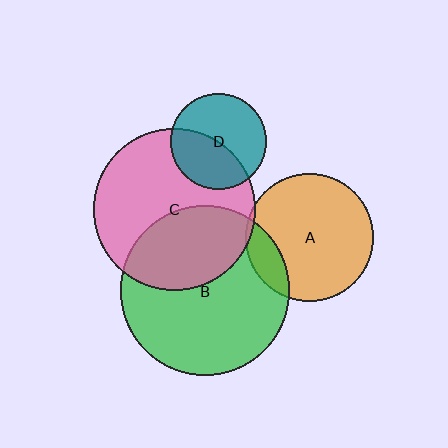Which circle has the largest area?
Circle B (green).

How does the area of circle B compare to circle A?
Approximately 1.8 times.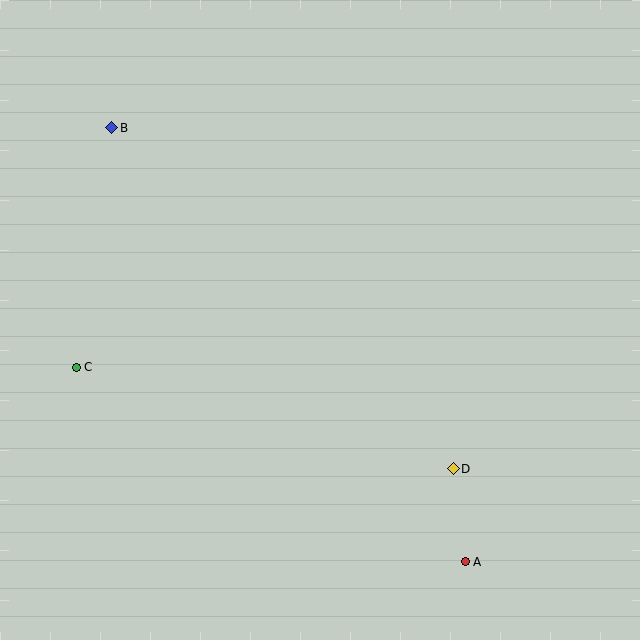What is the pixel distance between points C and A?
The distance between C and A is 435 pixels.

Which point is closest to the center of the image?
Point D at (453, 469) is closest to the center.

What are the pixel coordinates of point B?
Point B is at (112, 128).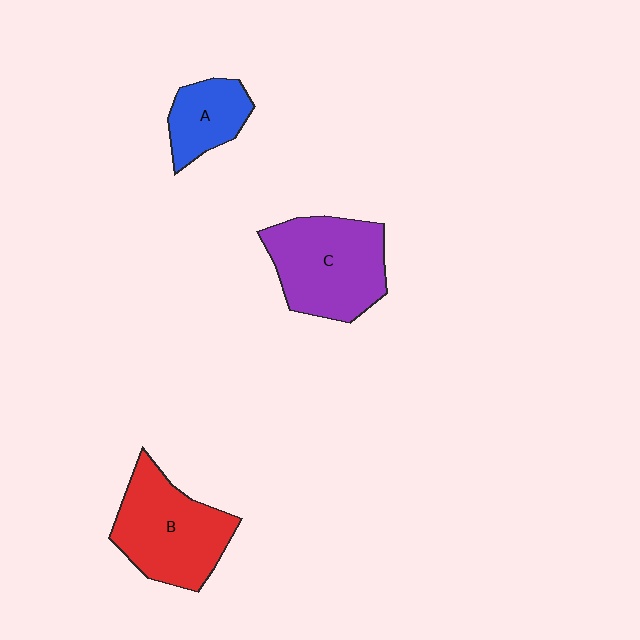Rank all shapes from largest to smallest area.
From largest to smallest: C (purple), B (red), A (blue).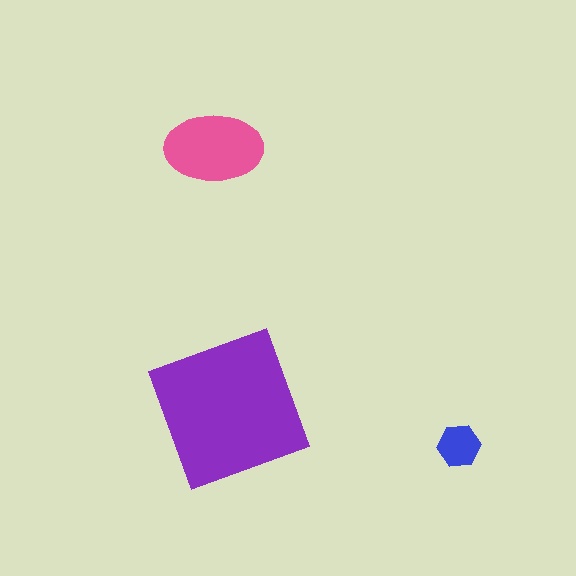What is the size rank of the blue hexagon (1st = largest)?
3rd.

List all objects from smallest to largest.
The blue hexagon, the pink ellipse, the purple square.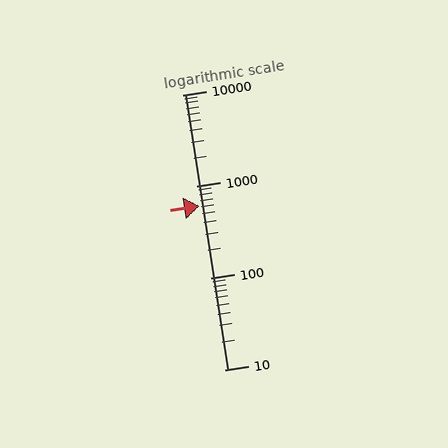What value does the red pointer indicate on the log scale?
The pointer indicates approximately 610.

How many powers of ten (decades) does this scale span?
The scale spans 3 decades, from 10 to 10000.